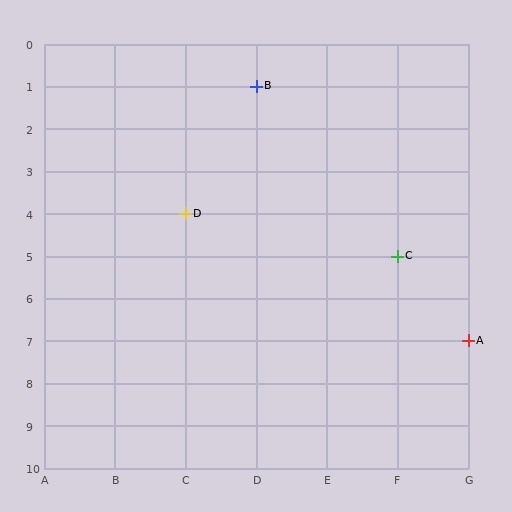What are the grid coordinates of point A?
Point A is at grid coordinates (G, 7).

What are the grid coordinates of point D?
Point D is at grid coordinates (C, 4).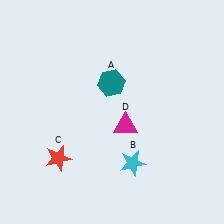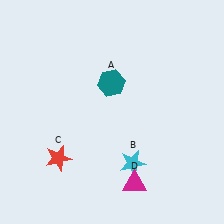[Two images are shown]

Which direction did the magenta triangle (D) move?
The magenta triangle (D) moved down.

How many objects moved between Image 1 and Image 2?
1 object moved between the two images.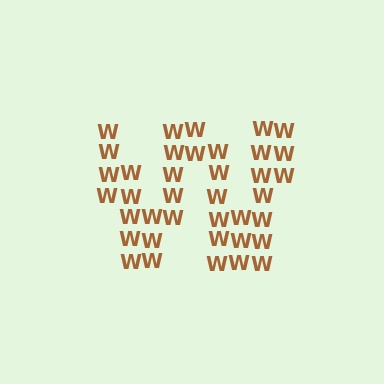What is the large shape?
The large shape is the letter W.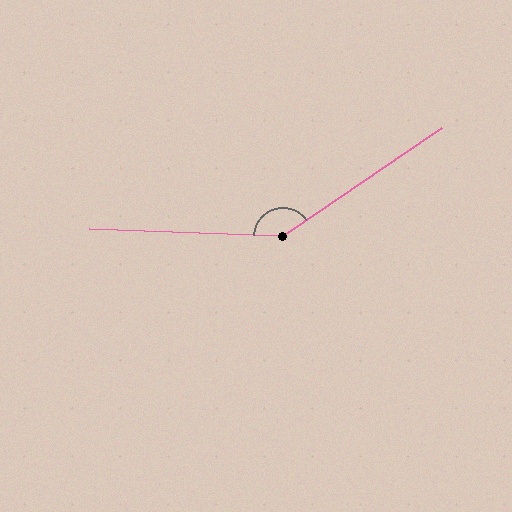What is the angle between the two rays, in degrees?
Approximately 144 degrees.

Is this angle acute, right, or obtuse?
It is obtuse.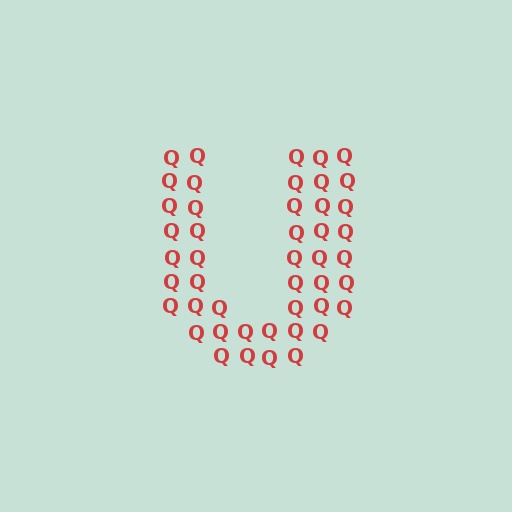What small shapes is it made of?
It is made of small letter Q's.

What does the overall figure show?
The overall figure shows the letter U.